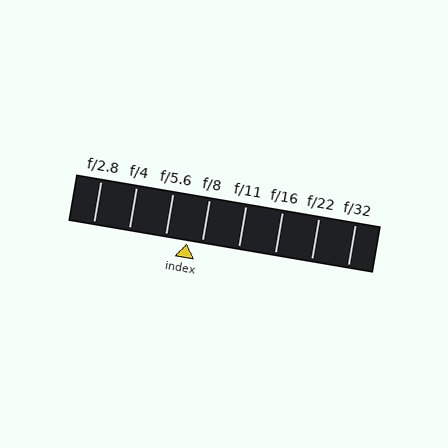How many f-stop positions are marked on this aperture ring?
There are 8 f-stop positions marked.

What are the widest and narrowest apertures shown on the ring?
The widest aperture shown is f/2.8 and the narrowest is f/32.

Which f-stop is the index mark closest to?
The index mark is closest to f/8.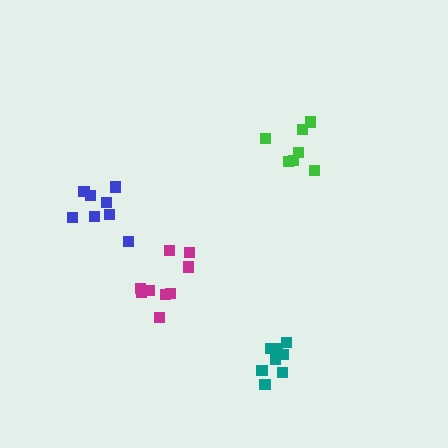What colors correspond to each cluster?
The clusters are colored: green, blue, teal, magenta.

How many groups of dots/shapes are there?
There are 4 groups.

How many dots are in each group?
Group 1: 7 dots, Group 2: 8 dots, Group 3: 8 dots, Group 4: 9 dots (32 total).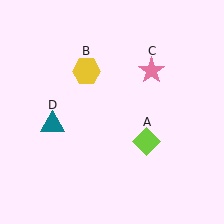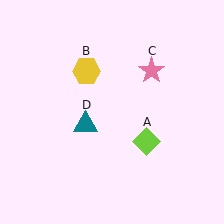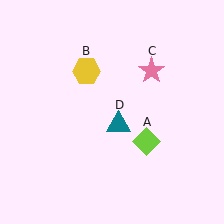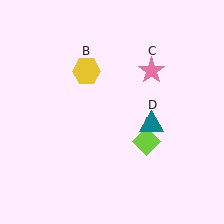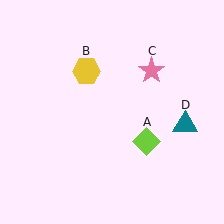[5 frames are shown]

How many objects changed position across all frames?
1 object changed position: teal triangle (object D).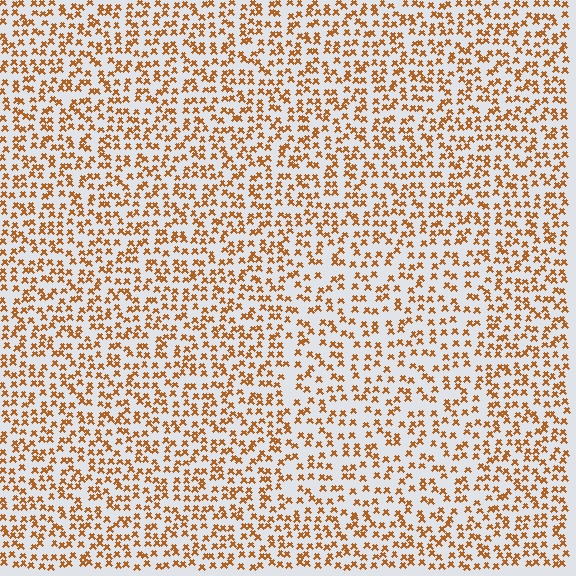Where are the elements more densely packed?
The elements are more densely packed outside the rectangle boundary.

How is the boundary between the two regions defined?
The boundary is defined by a change in element density (approximately 1.4x ratio). All elements are the same color, size, and shape.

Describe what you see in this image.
The image contains small brown elements arranged at two different densities. A rectangle-shaped region is visible where the elements are less densely packed than the surrounding area.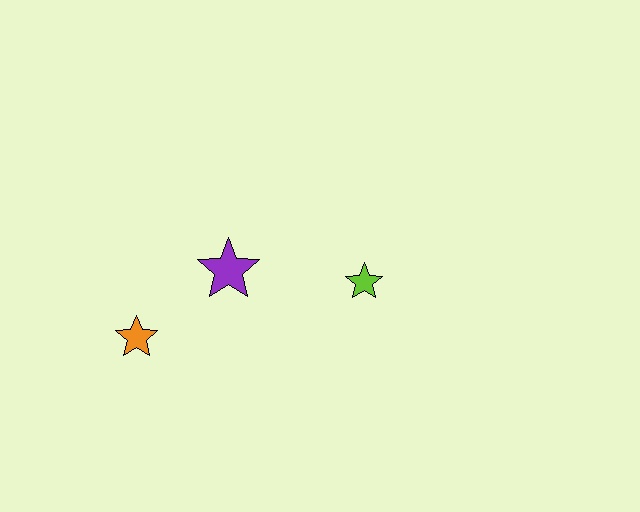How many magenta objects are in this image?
There are no magenta objects.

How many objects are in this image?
There are 3 objects.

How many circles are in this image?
There are no circles.